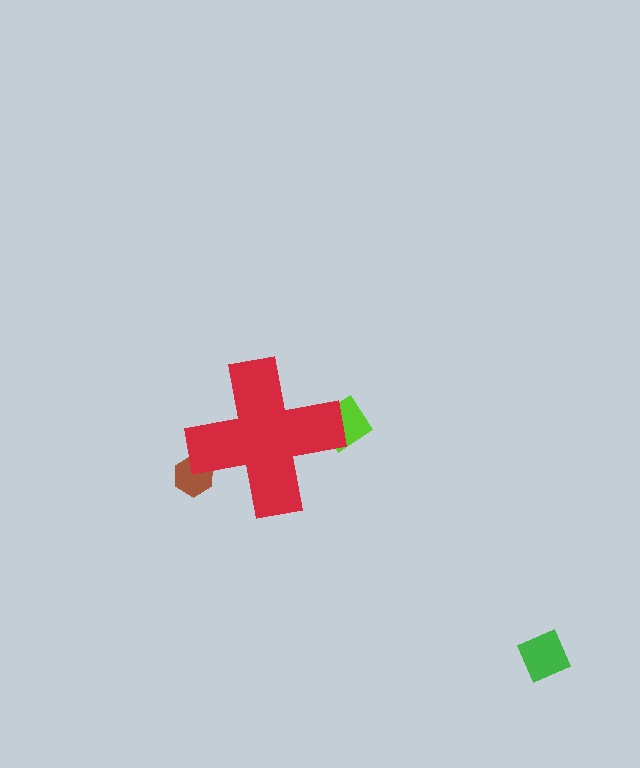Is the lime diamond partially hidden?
Yes, the lime diamond is partially hidden behind the red cross.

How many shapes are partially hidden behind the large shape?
2 shapes are partially hidden.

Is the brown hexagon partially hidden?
Yes, the brown hexagon is partially hidden behind the red cross.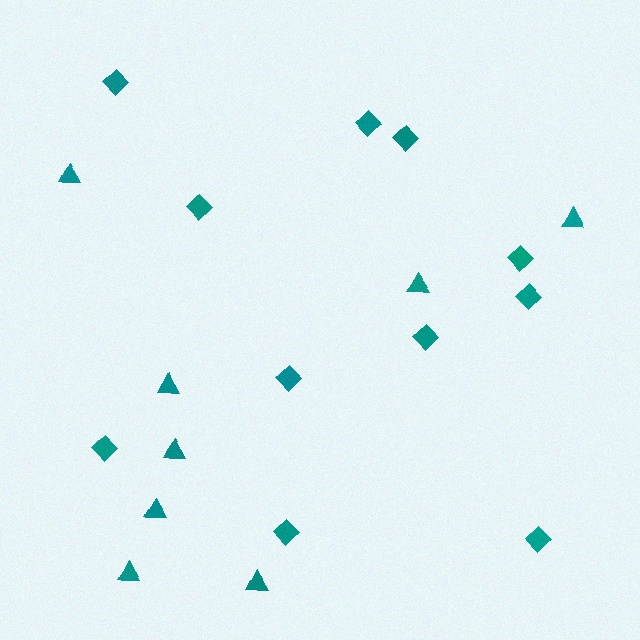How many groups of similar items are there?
There are 2 groups: one group of triangles (8) and one group of diamonds (11).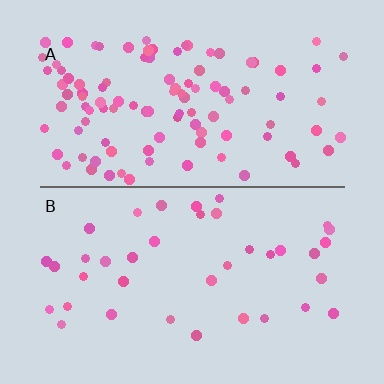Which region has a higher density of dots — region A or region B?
A (the top).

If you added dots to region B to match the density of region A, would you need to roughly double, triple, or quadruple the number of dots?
Approximately triple.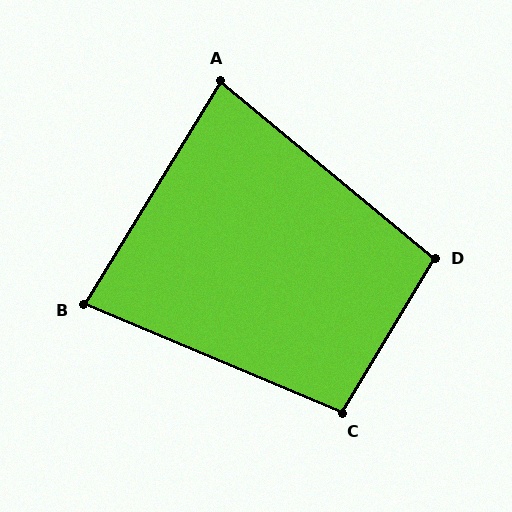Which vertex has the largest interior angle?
D, at approximately 99 degrees.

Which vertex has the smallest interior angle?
B, at approximately 81 degrees.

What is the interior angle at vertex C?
Approximately 98 degrees (obtuse).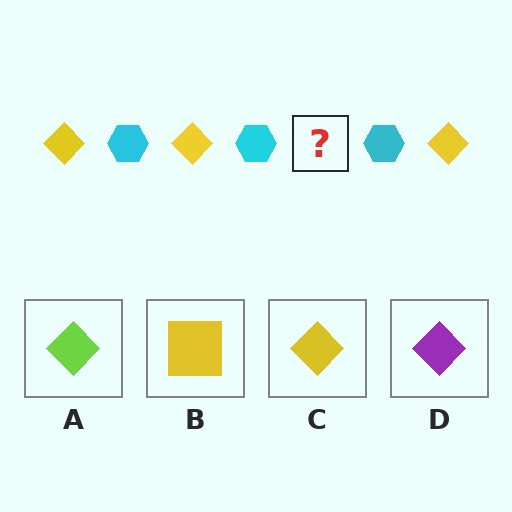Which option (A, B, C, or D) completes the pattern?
C.